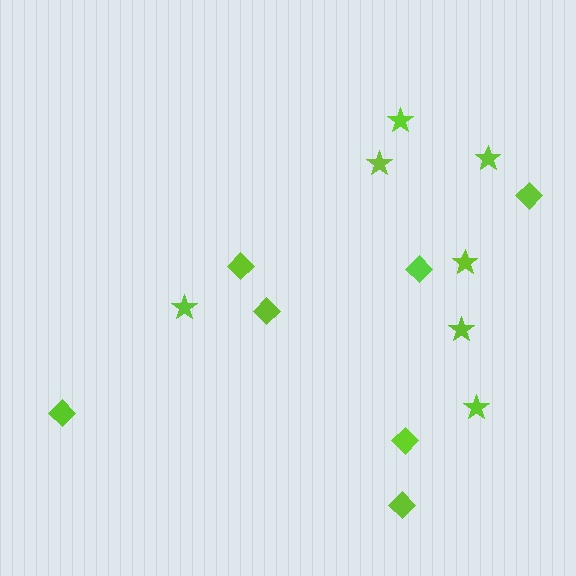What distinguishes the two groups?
There are 2 groups: one group of stars (7) and one group of diamonds (7).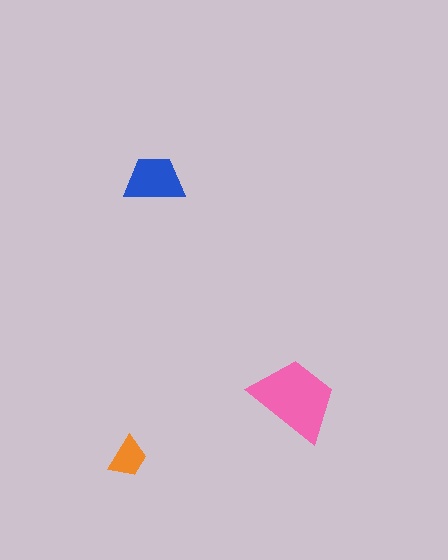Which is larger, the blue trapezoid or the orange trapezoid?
The blue one.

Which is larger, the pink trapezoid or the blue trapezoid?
The pink one.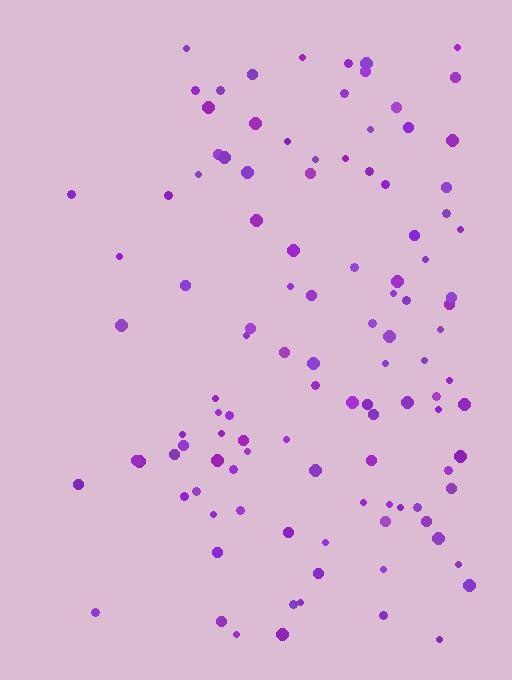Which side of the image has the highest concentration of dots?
The right.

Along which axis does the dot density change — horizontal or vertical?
Horizontal.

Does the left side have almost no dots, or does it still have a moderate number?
Still a moderate number, just noticeably fewer than the right.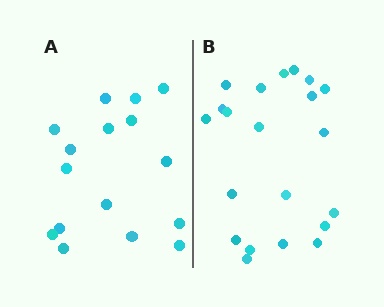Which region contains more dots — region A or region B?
Region B (the right region) has more dots.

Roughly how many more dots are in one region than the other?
Region B has about 5 more dots than region A.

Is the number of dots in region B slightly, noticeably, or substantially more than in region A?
Region B has noticeably more, but not dramatically so. The ratio is roughly 1.3 to 1.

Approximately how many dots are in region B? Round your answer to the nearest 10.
About 20 dots. (The exact count is 21, which rounds to 20.)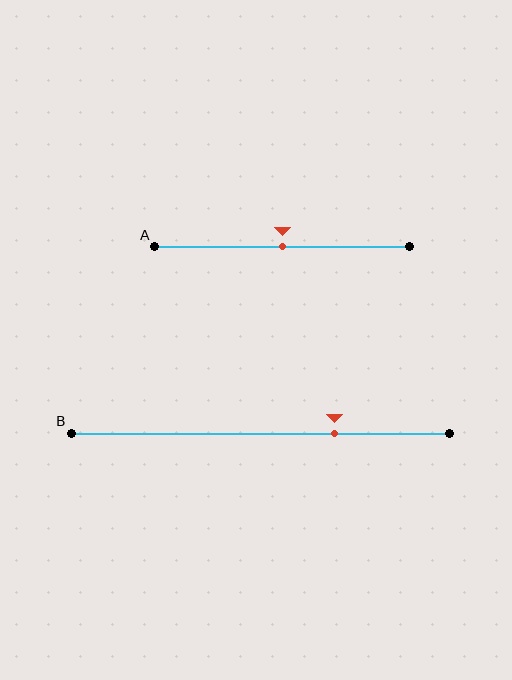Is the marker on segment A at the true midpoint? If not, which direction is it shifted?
Yes, the marker on segment A is at the true midpoint.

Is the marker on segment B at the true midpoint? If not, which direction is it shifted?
No, the marker on segment B is shifted to the right by about 20% of the segment length.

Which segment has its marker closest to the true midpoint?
Segment A has its marker closest to the true midpoint.